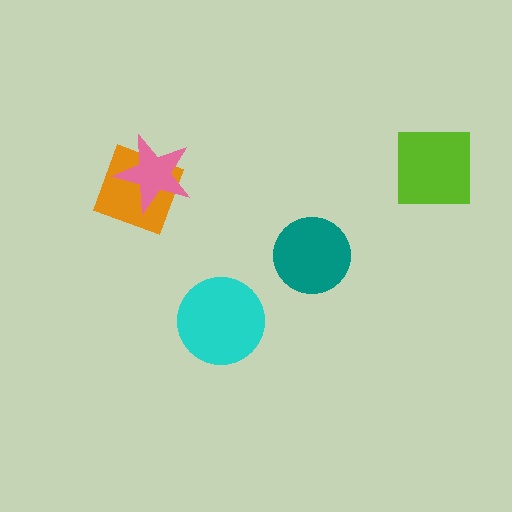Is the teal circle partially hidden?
No, no other shape covers it.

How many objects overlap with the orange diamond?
1 object overlaps with the orange diamond.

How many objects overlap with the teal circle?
0 objects overlap with the teal circle.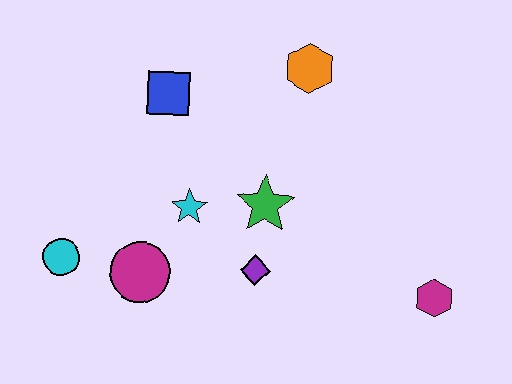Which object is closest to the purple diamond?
The green star is closest to the purple diamond.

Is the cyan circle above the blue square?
No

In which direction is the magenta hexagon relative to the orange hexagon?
The magenta hexagon is below the orange hexagon.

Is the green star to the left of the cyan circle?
No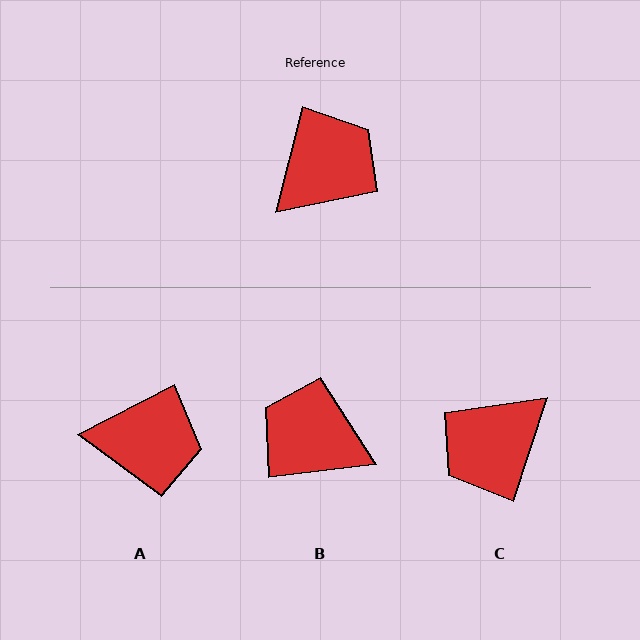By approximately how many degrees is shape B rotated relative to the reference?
Approximately 111 degrees counter-clockwise.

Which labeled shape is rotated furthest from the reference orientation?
C, about 177 degrees away.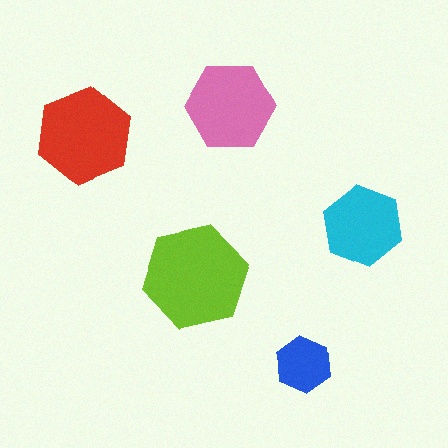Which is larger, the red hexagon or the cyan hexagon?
The red one.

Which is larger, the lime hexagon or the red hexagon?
The lime one.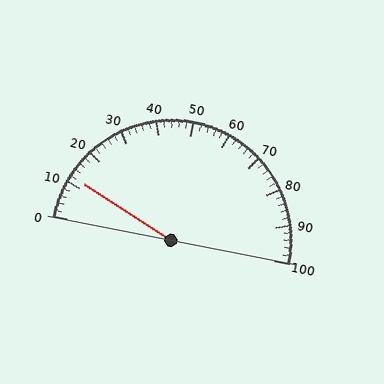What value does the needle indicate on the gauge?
The needle indicates approximately 12.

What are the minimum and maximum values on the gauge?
The gauge ranges from 0 to 100.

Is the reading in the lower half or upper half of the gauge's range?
The reading is in the lower half of the range (0 to 100).